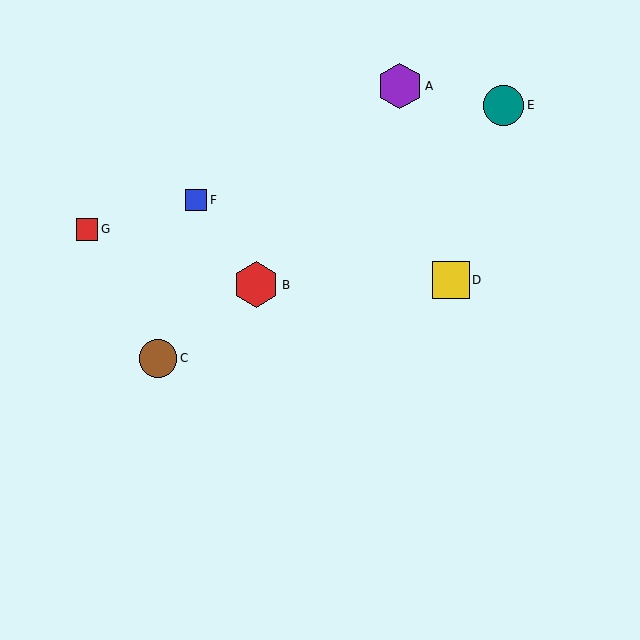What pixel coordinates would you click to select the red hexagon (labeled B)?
Click at (256, 285) to select the red hexagon B.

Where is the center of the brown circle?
The center of the brown circle is at (158, 358).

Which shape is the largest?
The red hexagon (labeled B) is the largest.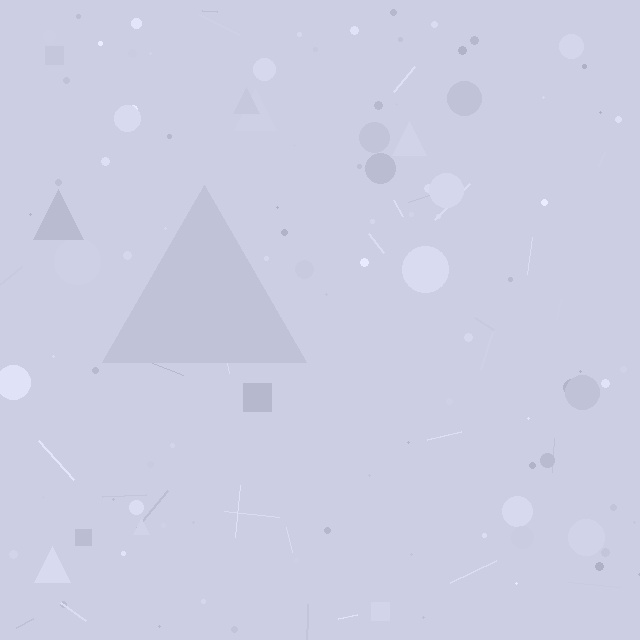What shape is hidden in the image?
A triangle is hidden in the image.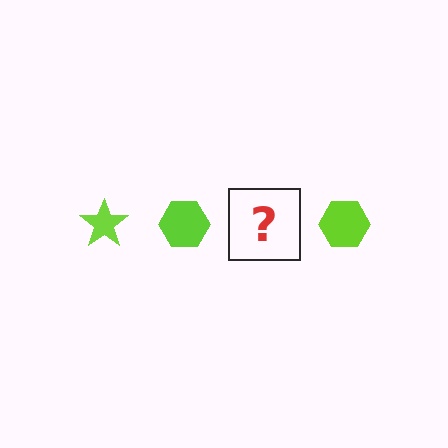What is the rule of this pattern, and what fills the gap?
The rule is that the pattern cycles through star, hexagon shapes in lime. The gap should be filled with a lime star.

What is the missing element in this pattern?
The missing element is a lime star.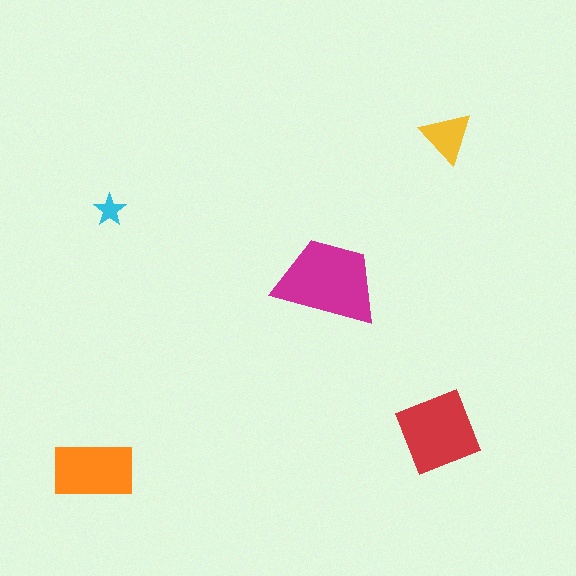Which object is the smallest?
The cyan star.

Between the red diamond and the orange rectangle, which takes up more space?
The red diamond.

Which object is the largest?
The magenta trapezoid.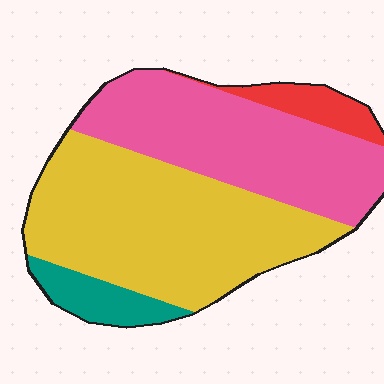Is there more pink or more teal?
Pink.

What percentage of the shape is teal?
Teal covers 8% of the shape.